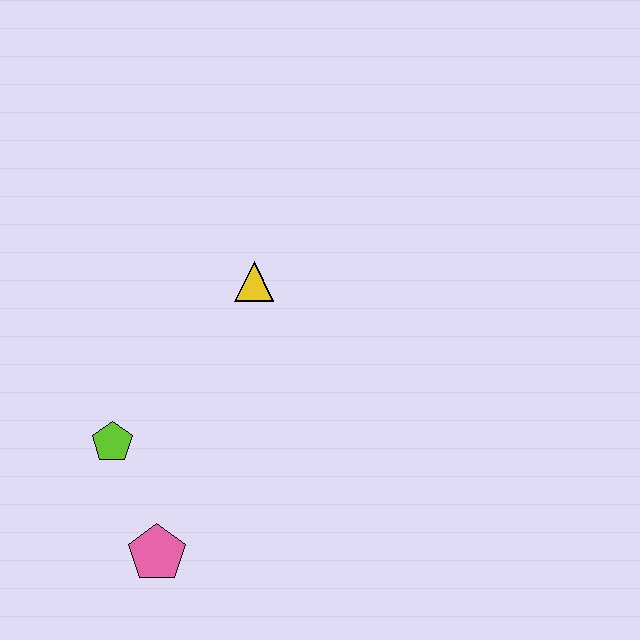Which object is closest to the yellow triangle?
The lime pentagon is closest to the yellow triangle.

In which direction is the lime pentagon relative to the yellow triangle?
The lime pentagon is below the yellow triangle.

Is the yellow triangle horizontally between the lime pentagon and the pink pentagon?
No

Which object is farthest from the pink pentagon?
The yellow triangle is farthest from the pink pentagon.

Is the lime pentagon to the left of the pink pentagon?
Yes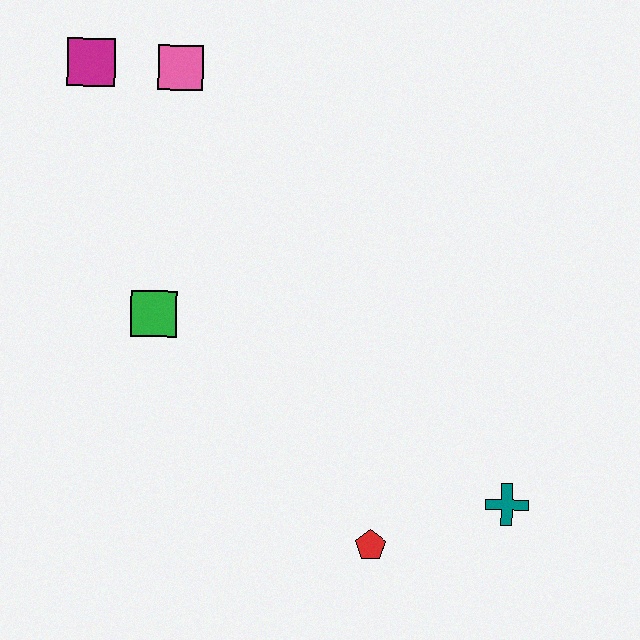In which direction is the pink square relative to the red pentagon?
The pink square is above the red pentagon.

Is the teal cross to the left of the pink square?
No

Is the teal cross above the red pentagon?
Yes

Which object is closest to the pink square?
The magenta square is closest to the pink square.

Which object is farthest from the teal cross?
The magenta square is farthest from the teal cross.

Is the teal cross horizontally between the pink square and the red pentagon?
No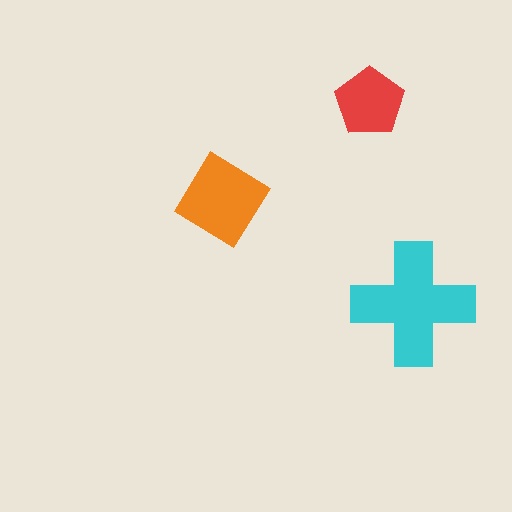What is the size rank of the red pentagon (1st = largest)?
3rd.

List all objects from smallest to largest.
The red pentagon, the orange diamond, the cyan cross.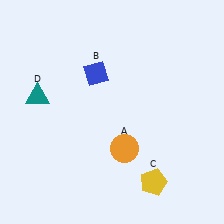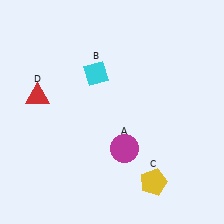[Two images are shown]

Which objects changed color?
A changed from orange to magenta. B changed from blue to cyan. D changed from teal to red.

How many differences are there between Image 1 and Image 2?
There are 3 differences between the two images.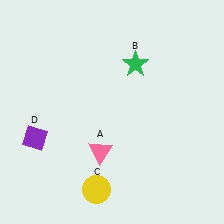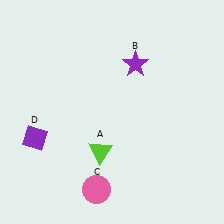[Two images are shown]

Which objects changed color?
A changed from pink to lime. B changed from green to purple. C changed from yellow to pink.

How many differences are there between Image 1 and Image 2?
There are 3 differences between the two images.